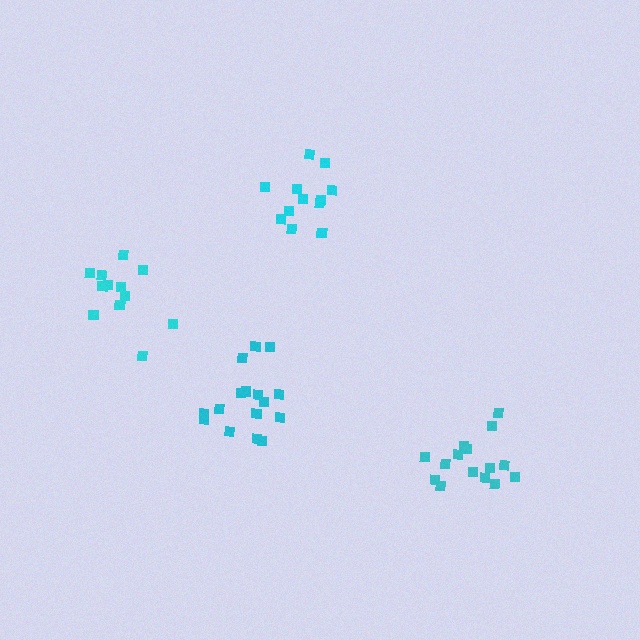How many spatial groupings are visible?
There are 4 spatial groupings.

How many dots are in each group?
Group 1: 16 dots, Group 2: 15 dots, Group 3: 12 dots, Group 4: 12 dots (55 total).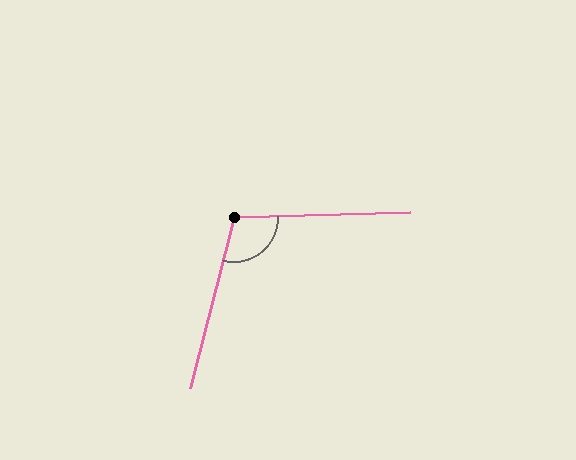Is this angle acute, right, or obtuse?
It is obtuse.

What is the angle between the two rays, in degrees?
Approximately 106 degrees.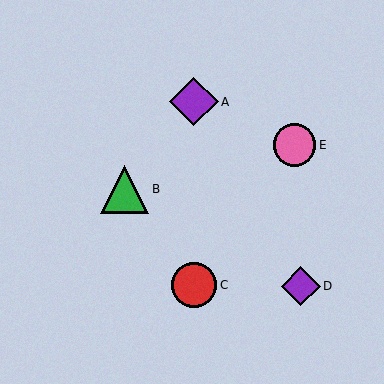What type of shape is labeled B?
Shape B is a green triangle.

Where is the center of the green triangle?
The center of the green triangle is at (125, 189).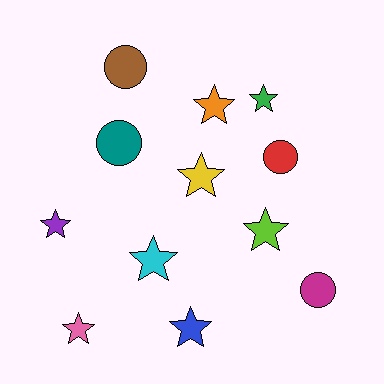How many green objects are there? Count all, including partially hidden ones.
There is 1 green object.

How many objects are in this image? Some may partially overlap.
There are 12 objects.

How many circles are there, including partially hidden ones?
There are 4 circles.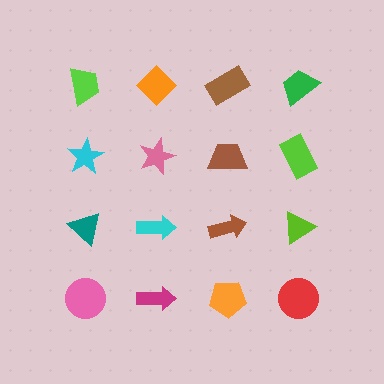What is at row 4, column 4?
A red circle.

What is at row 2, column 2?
A pink star.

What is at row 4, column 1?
A pink circle.